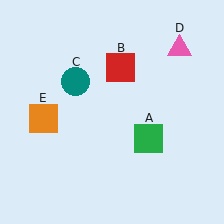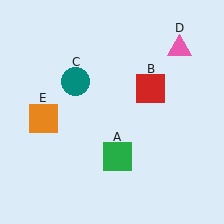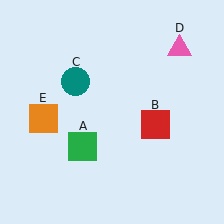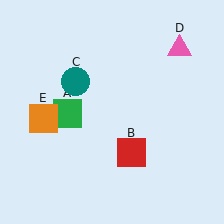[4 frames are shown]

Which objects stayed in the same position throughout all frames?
Teal circle (object C) and pink triangle (object D) and orange square (object E) remained stationary.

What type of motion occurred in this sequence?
The green square (object A), red square (object B) rotated clockwise around the center of the scene.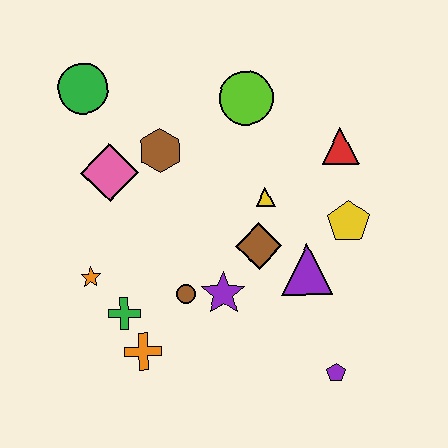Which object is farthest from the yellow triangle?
The green circle is farthest from the yellow triangle.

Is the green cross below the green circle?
Yes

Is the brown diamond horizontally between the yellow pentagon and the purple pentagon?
No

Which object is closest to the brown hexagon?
The pink diamond is closest to the brown hexagon.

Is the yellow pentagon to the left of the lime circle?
No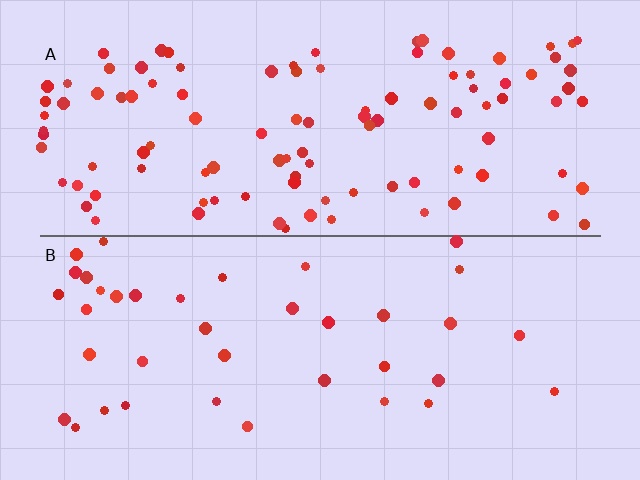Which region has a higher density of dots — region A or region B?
A (the top).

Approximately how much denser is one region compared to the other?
Approximately 2.8× — region A over region B.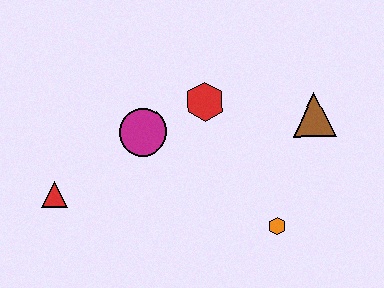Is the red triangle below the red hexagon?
Yes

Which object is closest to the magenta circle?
The red hexagon is closest to the magenta circle.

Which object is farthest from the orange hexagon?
The red triangle is farthest from the orange hexagon.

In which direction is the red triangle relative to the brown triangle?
The red triangle is to the left of the brown triangle.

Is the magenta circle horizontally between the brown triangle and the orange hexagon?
No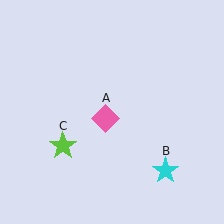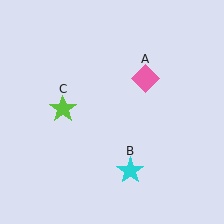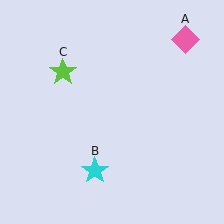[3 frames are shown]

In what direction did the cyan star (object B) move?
The cyan star (object B) moved left.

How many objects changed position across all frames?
3 objects changed position: pink diamond (object A), cyan star (object B), lime star (object C).